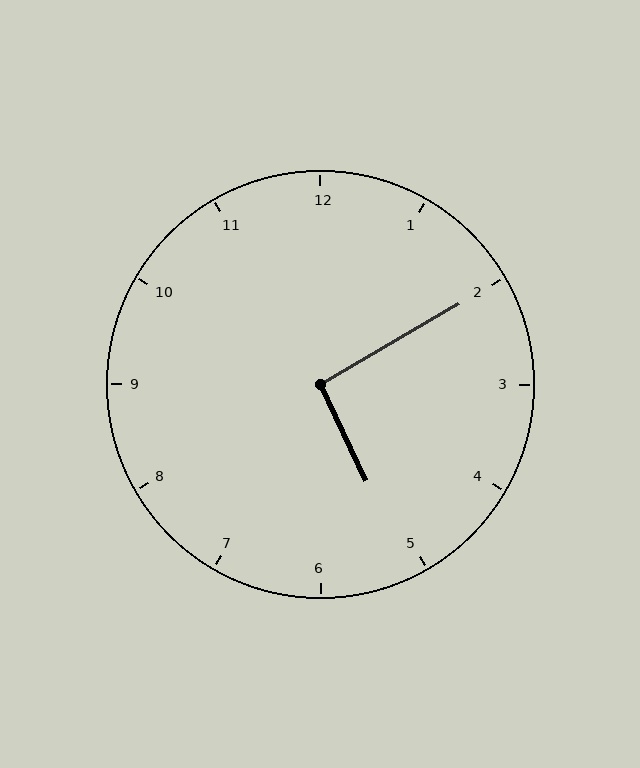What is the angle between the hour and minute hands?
Approximately 95 degrees.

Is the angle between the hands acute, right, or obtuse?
It is right.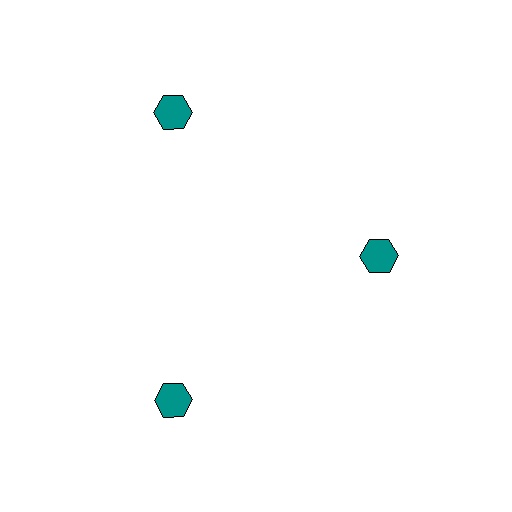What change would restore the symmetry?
The symmetry would be restored by moving it outward, back onto the ring so that all 3 hexagons sit at equal angles and equal distance from the center.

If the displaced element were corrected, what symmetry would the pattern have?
It would have 3-fold rotational symmetry — the pattern would map onto itself every 120 degrees.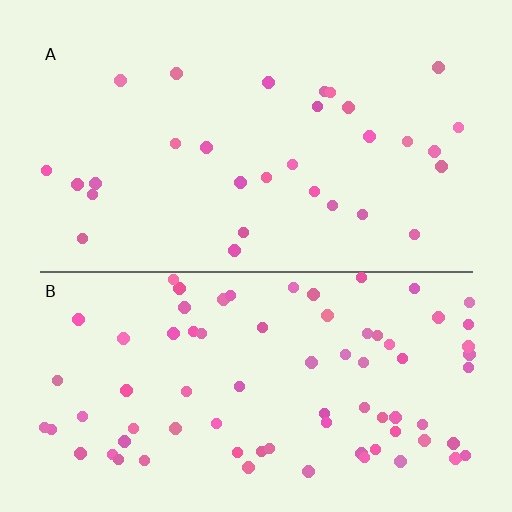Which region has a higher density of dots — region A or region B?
B (the bottom).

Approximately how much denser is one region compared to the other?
Approximately 2.6× — region B over region A.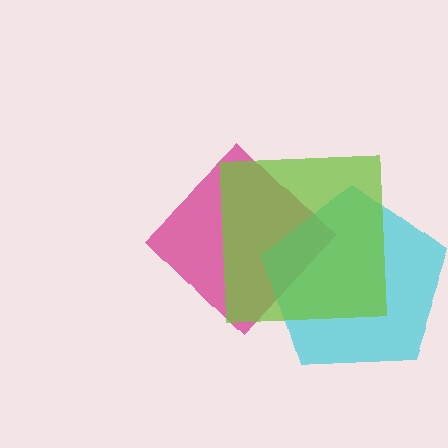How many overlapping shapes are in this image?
There are 3 overlapping shapes in the image.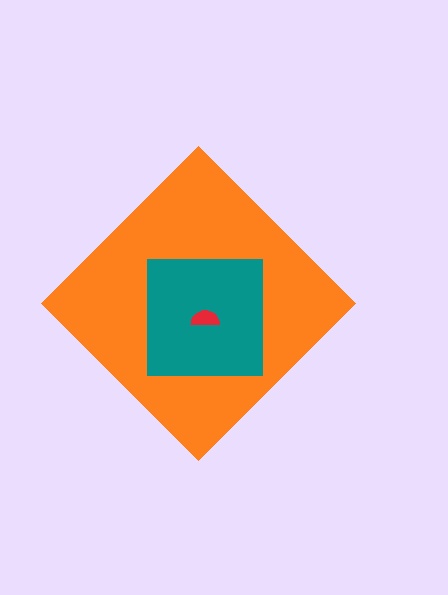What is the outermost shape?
The orange diamond.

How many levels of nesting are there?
3.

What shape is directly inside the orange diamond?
The teal square.